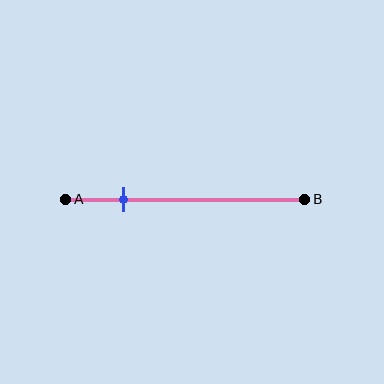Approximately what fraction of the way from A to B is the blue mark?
The blue mark is approximately 25% of the way from A to B.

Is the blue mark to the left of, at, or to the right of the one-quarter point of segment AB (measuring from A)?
The blue mark is approximately at the one-quarter point of segment AB.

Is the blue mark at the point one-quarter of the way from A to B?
Yes, the mark is approximately at the one-quarter point.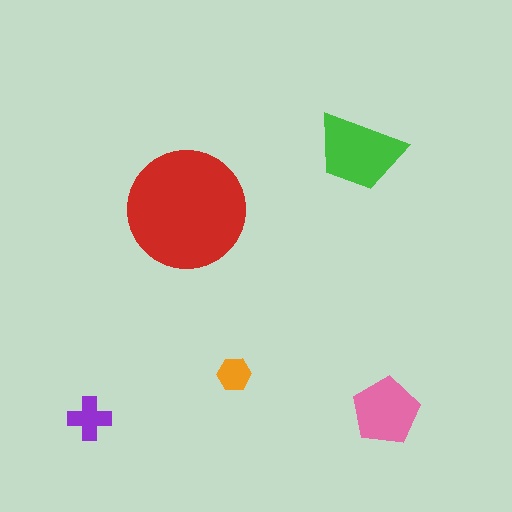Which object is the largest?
The red circle.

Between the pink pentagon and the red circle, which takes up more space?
The red circle.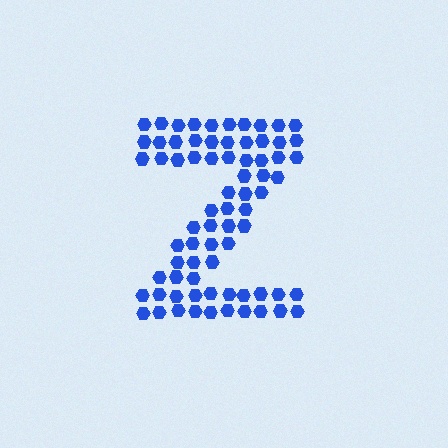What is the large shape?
The large shape is the letter Z.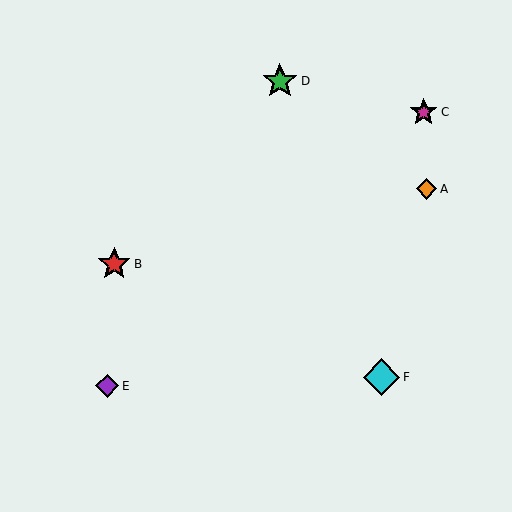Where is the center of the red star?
The center of the red star is at (114, 264).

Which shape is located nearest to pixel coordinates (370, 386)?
The cyan diamond (labeled F) at (382, 377) is nearest to that location.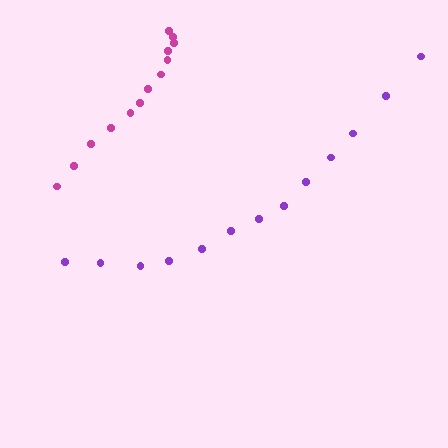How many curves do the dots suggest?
There are 2 distinct paths.